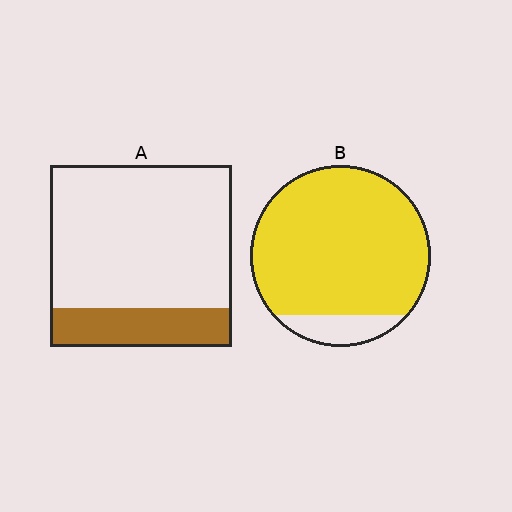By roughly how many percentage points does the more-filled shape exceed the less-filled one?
By roughly 65 percentage points (B over A).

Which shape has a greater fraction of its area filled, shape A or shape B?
Shape B.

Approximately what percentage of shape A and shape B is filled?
A is approximately 20% and B is approximately 90%.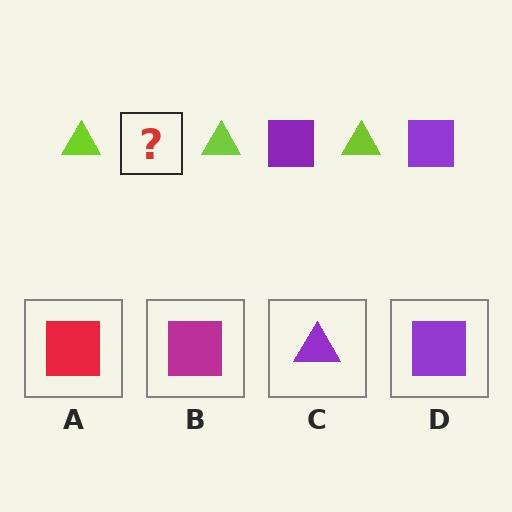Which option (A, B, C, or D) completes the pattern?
D.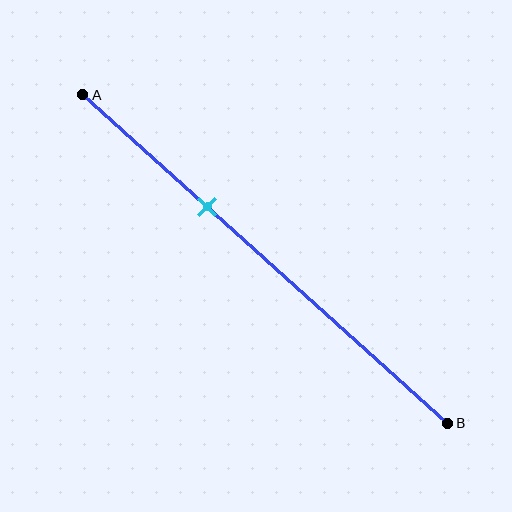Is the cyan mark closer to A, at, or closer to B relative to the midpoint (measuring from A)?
The cyan mark is closer to point A than the midpoint of segment AB.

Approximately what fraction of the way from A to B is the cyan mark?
The cyan mark is approximately 35% of the way from A to B.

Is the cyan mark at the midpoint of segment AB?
No, the mark is at about 35% from A, not at the 50% midpoint.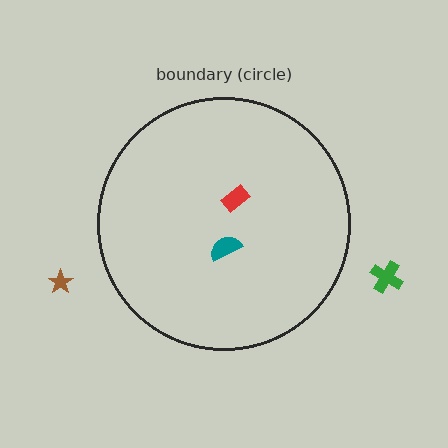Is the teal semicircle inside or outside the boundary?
Inside.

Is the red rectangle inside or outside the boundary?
Inside.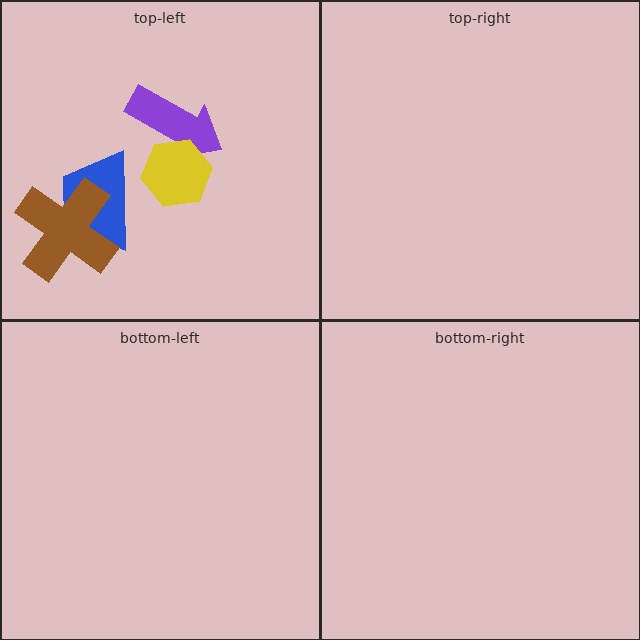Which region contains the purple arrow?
The top-left region.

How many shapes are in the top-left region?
4.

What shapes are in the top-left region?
The blue trapezoid, the brown cross, the purple arrow, the yellow hexagon.